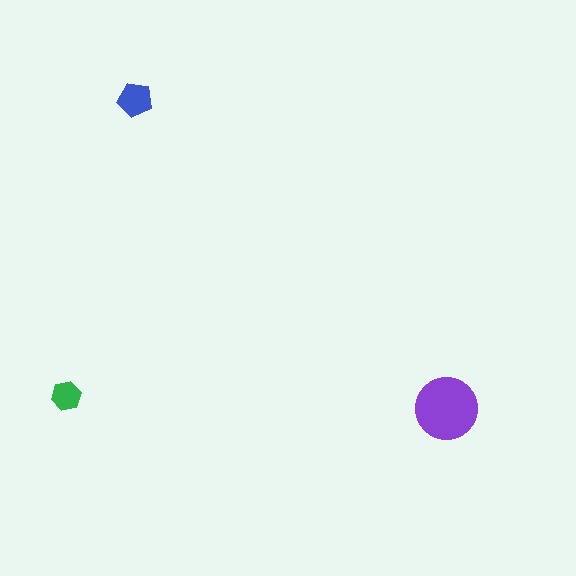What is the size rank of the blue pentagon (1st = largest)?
2nd.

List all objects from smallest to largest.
The green hexagon, the blue pentagon, the purple circle.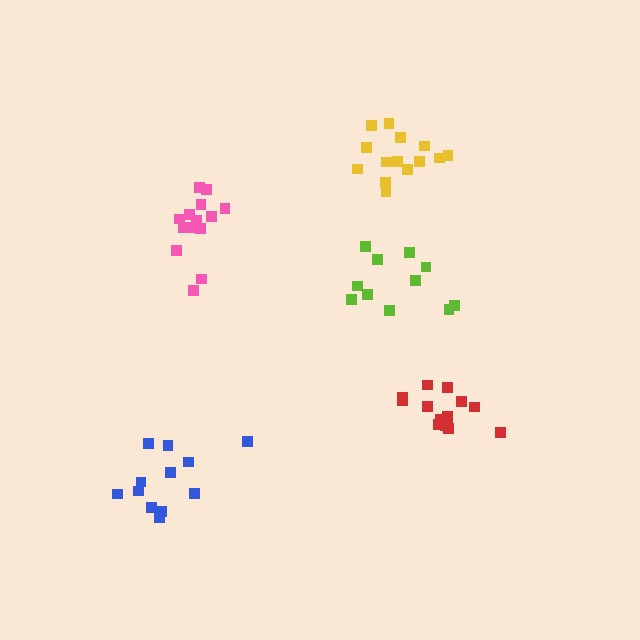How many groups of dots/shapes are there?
There are 5 groups.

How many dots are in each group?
Group 1: 14 dots, Group 2: 12 dots, Group 3: 14 dots, Group 4: 11 dots, Group 5: 14 dots (65 total).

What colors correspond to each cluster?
The clusters are colored: red, blue, pink, lime, yellow.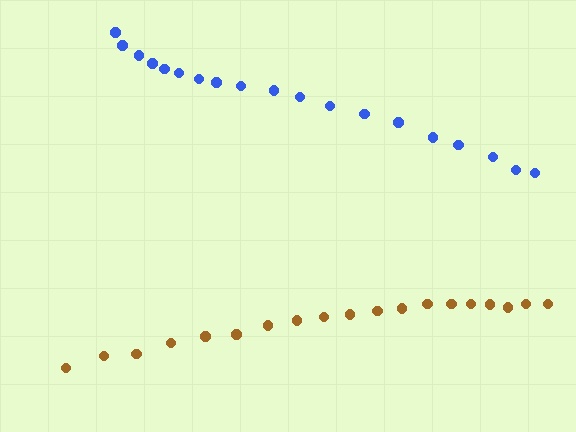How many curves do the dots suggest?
There are 2 distinct paths.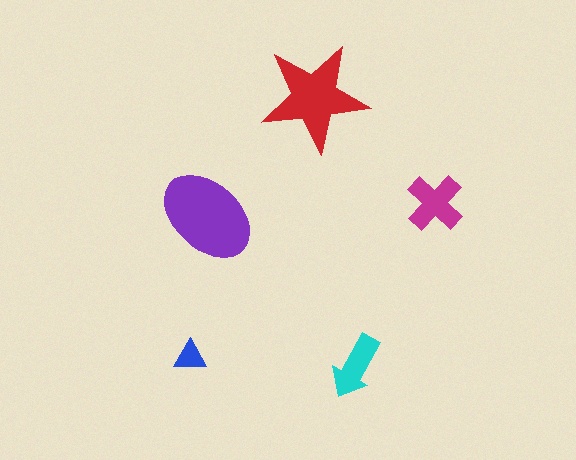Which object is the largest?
The purple ellipse.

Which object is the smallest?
The blue triangle.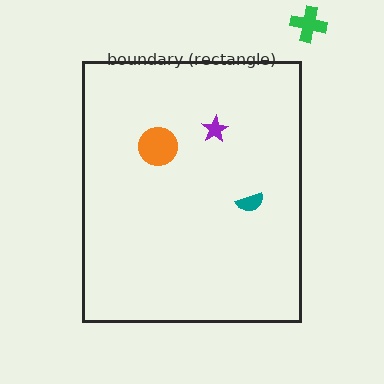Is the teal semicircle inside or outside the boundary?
Inside.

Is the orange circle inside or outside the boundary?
Inside.